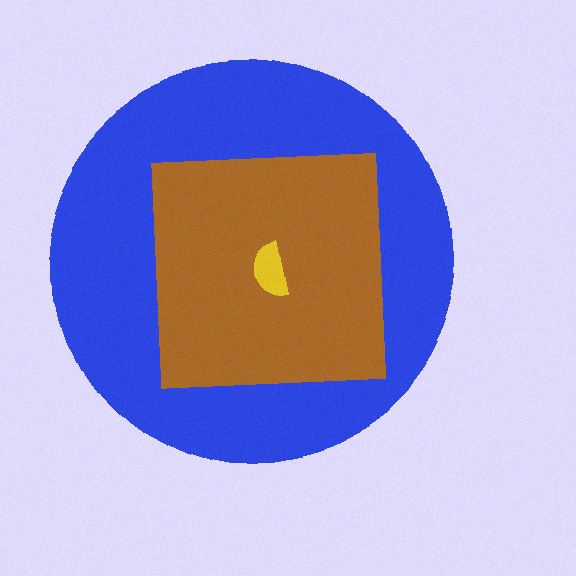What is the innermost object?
The yellow semicircle.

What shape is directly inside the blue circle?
The brown square.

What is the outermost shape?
The blue circle.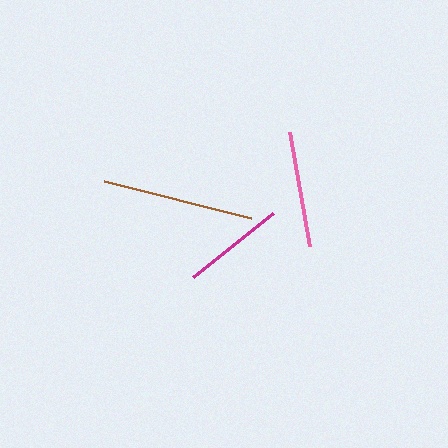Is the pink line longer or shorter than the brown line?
The brown line is longer than the pink line.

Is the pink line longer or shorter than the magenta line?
The pink line is longer than the magenta line.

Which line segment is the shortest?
The magenta line is the shortest at approximately 102 pixels.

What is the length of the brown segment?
The brown segment is approximately 151 pixels long.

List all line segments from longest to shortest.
From longest to shortest: brown, pink, magenta.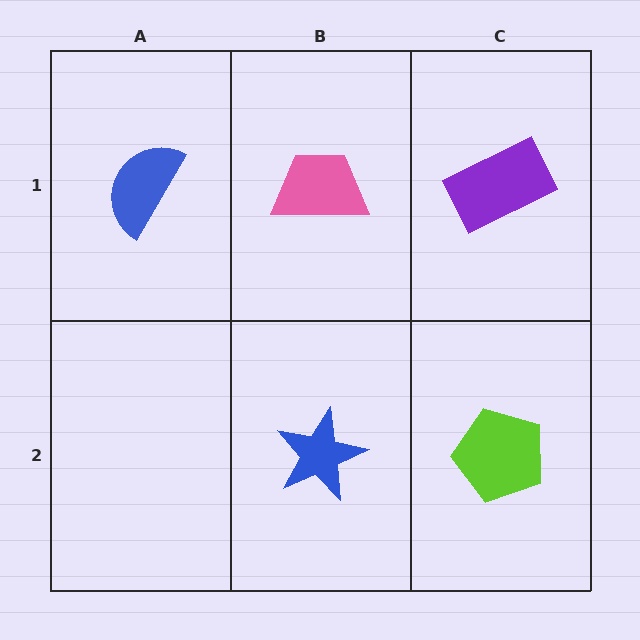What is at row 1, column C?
A purple rectangle.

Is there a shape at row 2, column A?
No, that cell is empty.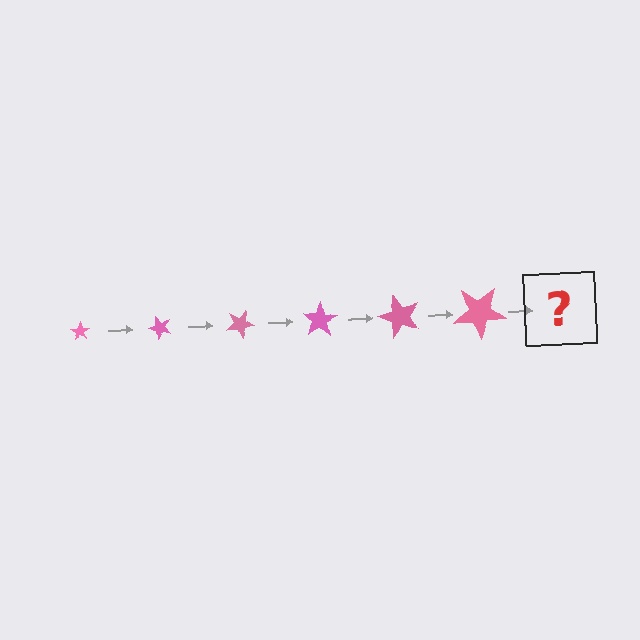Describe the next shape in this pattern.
It should be a star, larger than the previous one and rotated 300 degrees from the start.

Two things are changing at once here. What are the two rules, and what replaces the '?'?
The two rules are that the star grows larger each step and it rotates 50 degrees each step. The '?' should be a star, larger than the previous one and rotated 300 degrees from the start.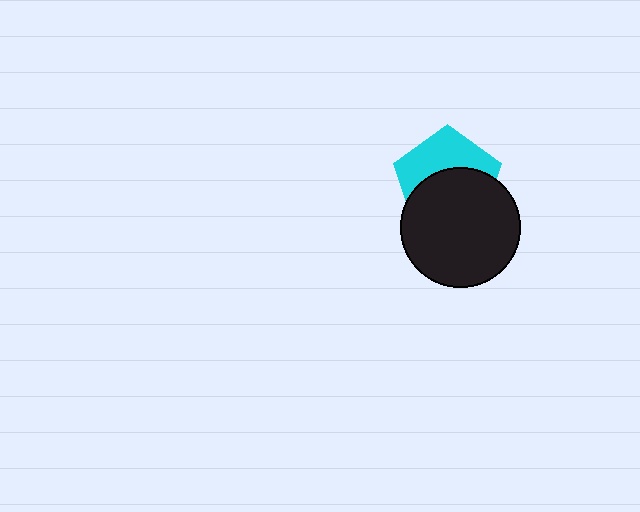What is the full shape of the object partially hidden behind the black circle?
The partially hidden object is a cyan pentagon.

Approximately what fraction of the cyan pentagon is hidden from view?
Roughly 56% of the cyan pentagon is hidden behind the black circle.